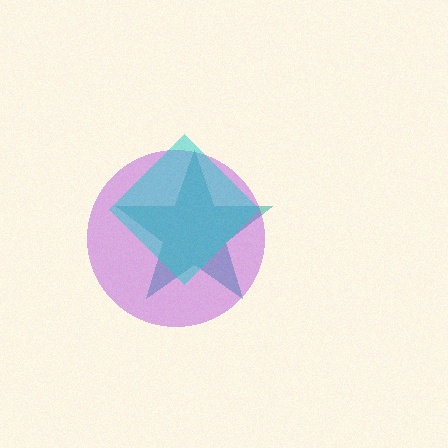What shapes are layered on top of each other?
The layered shapes are: a teal star, a purple circle, a cyan diamond.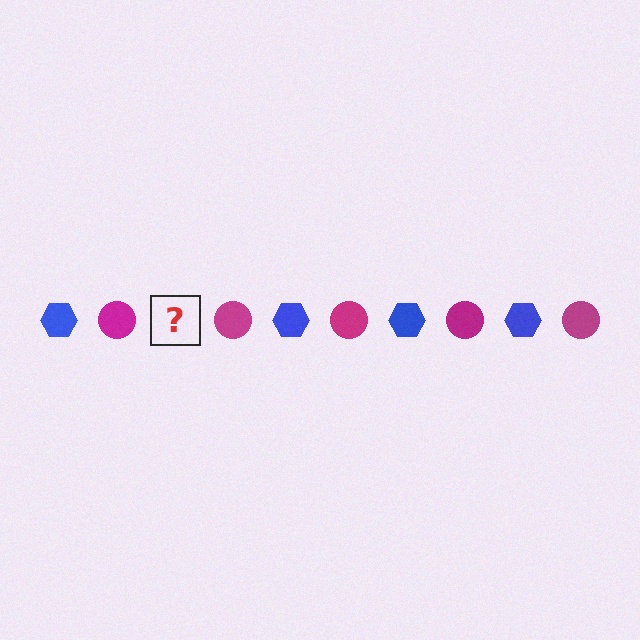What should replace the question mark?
The question mark should be replaced with a blue hexagon.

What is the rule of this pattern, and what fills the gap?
The rule is that the pattern alternates between blue hexagon and magenta circle. The gap should be filled with a blue hexagon.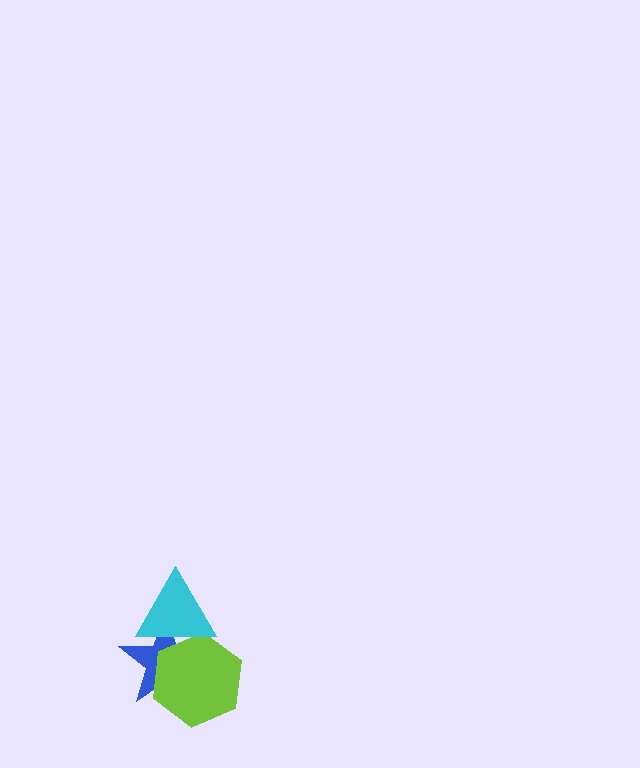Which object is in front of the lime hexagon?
The cyan triangle is in front of the lime hexagon.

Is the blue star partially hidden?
Yes, it is partially covered by another shape.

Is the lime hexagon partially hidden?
Yes, it is partially covered by another shape.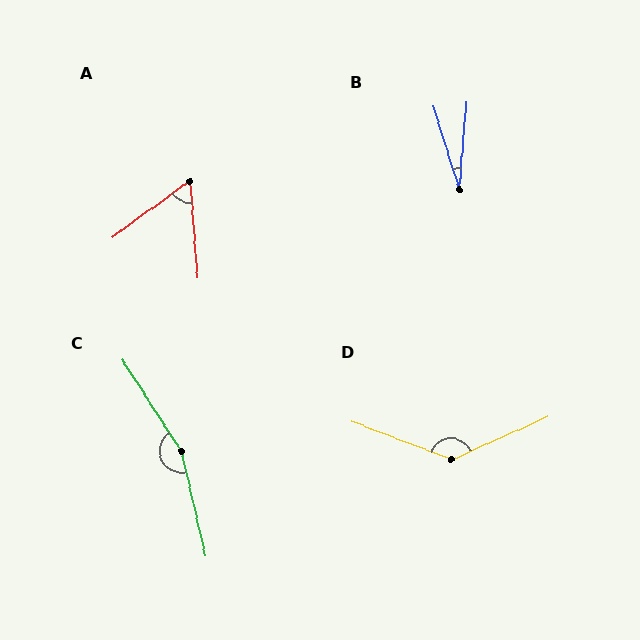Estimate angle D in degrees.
Approximately 135 degrees.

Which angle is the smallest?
B, at approximately 22 degrees.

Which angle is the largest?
C, at approximately 160 degrees.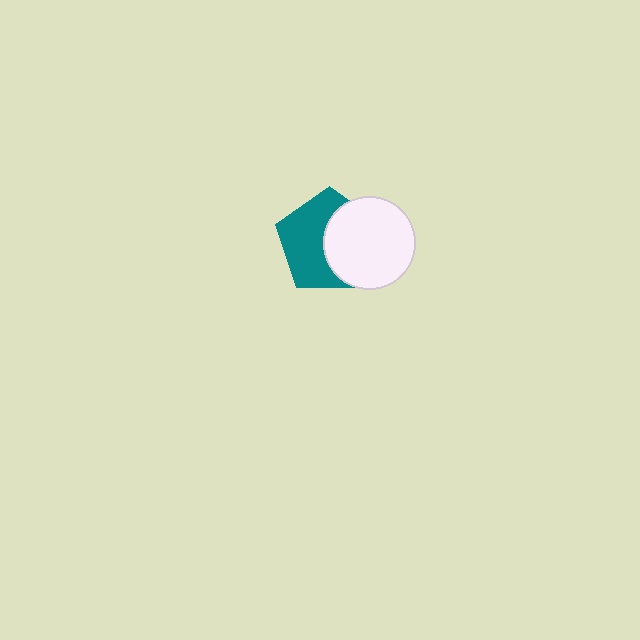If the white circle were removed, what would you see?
You would see the complete teal pentagon.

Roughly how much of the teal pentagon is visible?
About half of it is visible (roughly 54%).